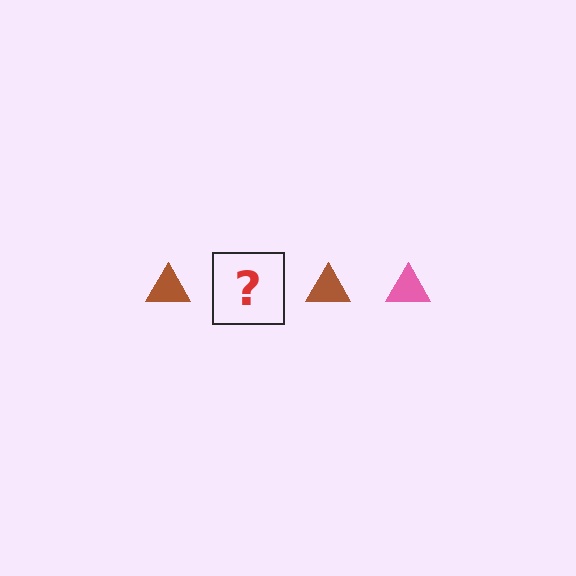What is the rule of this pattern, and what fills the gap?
The rule is that the pattern cycles through brown, pink triangles. The gap should be filled with a pink triangle.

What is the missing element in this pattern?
The missing element is a pink triangle.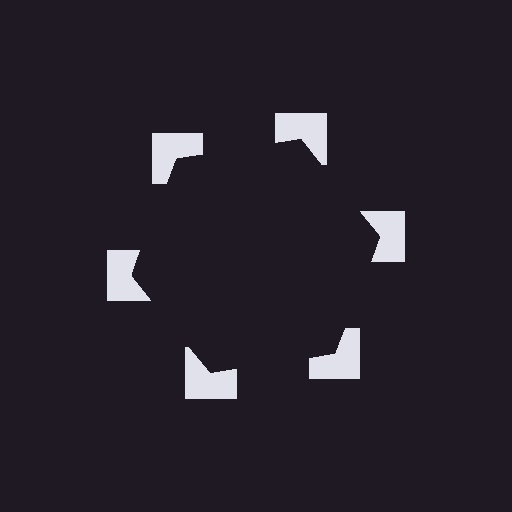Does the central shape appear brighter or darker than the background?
It typically appears slightly darker than the background, even though no actual brightness change is drawn.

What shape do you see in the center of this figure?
An illusory hexagon — its edges are inferred from the aligned wedge cuts in the notched squares, not physically drawn.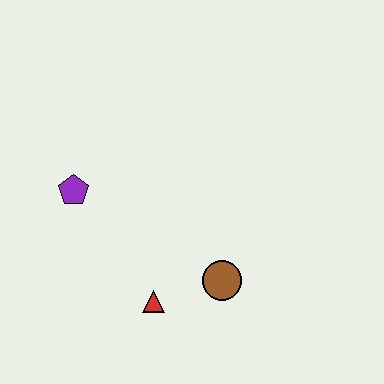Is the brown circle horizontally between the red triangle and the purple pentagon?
No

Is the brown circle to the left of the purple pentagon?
No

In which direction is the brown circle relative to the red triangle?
The brown circle is to the right of the red triangle.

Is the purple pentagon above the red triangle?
Yes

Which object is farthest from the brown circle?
The purple pentagon is farthest from the brown circle.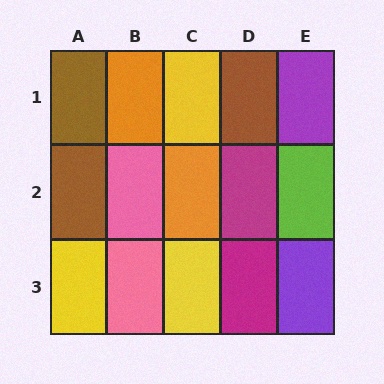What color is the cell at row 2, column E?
Lime.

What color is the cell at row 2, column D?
Magenta.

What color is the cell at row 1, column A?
Brown.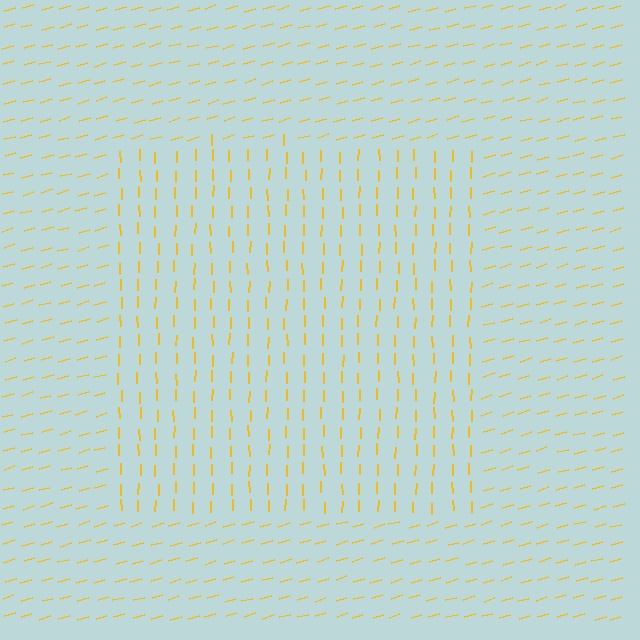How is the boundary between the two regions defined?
The boundary is defined purely by a change in line orientation (approximately 74 degrees difference). All lines are the same color and thickness.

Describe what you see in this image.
The image is filled with small yellow line segments. A rectangle region in the image has lines oriented differently from the surrounding lines, creating a visible texture boundary.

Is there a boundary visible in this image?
Yes, there is a texture boundary formed by a change in line orientation.